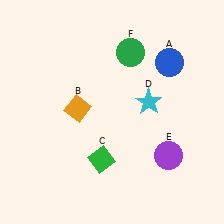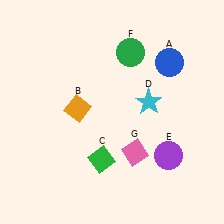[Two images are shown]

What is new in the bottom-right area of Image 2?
A pink diamond (G) was added in the bottom-right area of Image 2.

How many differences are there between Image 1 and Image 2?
There is 1 difference between the two images.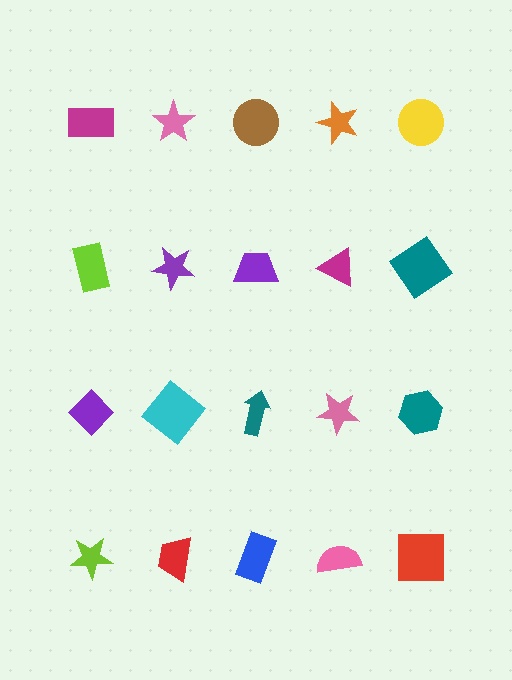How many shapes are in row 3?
5 shapes.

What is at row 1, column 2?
A pink star.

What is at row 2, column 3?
A purple trapezoid.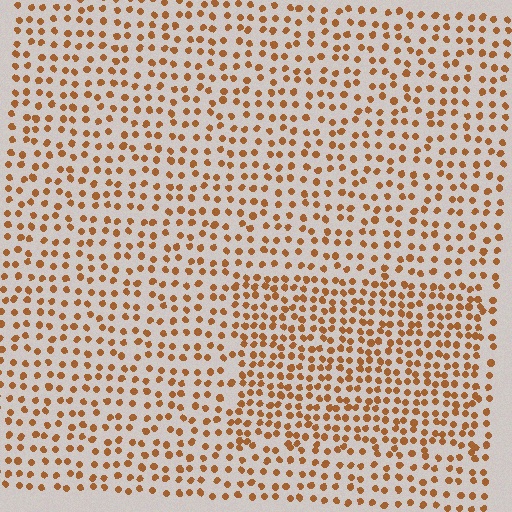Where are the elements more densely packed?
The elements are more densely packed inside the rectangle boundary.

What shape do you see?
I see a rectangle.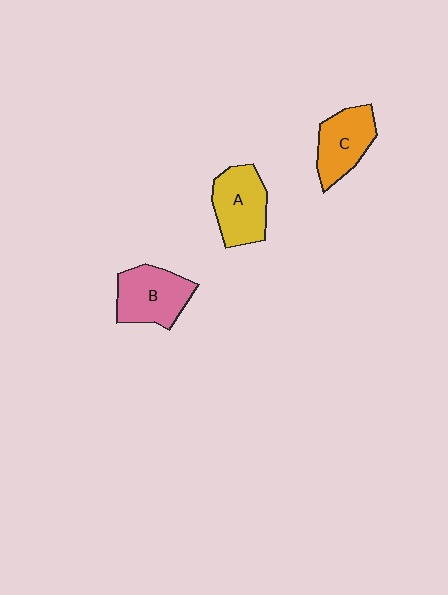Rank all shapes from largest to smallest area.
From largest to smallest: B (pink), A (yellow), C (orange).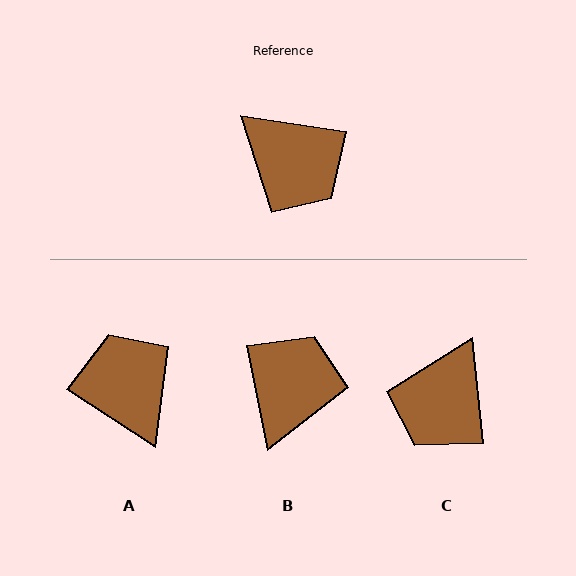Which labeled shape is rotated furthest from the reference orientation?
A, about 155 degrees away.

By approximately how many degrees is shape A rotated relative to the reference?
Approximately 155 degrees counter-clockwise.